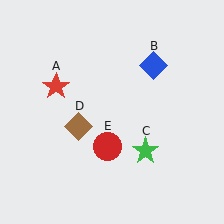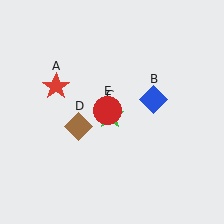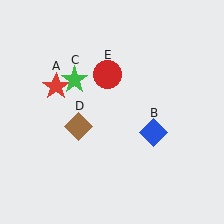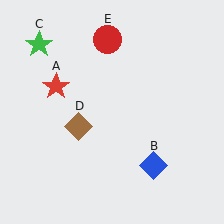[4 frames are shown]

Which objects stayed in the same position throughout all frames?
Red star (object A) and brown diamond (object D) remained stationary.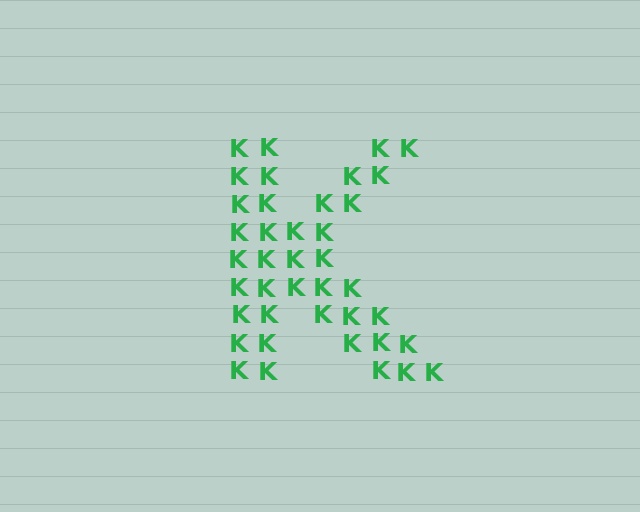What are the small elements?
The small elements are letter K's.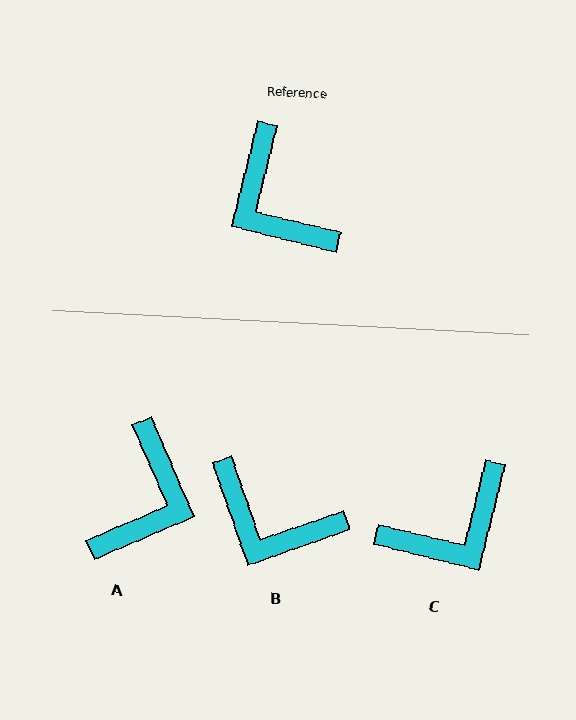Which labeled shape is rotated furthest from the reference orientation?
A, about 127 degrees away.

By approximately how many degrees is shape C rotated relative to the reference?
Approximately 90 degrees counter-clockwise.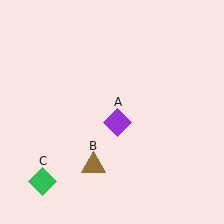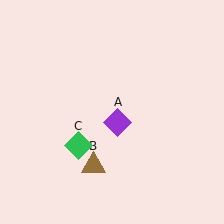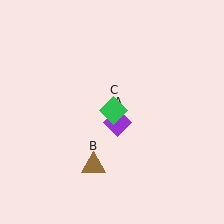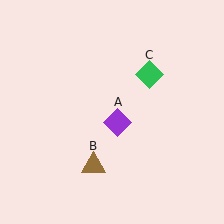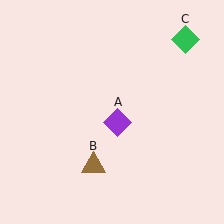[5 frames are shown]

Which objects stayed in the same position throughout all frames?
Purple diamond (object A) and brown triangle (object B) remained stationary.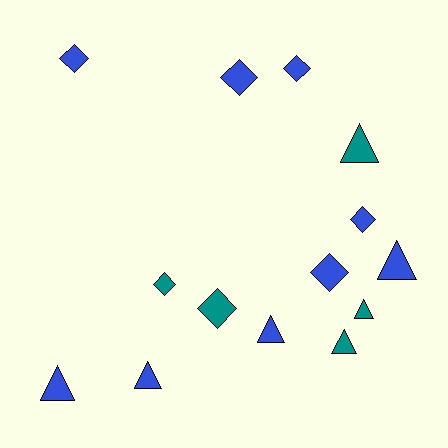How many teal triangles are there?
There are 3 teal triangles.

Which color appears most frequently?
Blue, with 9 objects.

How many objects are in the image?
There are 14 objects.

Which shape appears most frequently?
Triangle, with 7 objects.